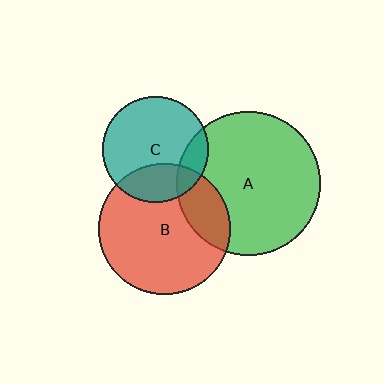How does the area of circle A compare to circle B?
Approximately 1.2 times.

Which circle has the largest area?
Circle A (green).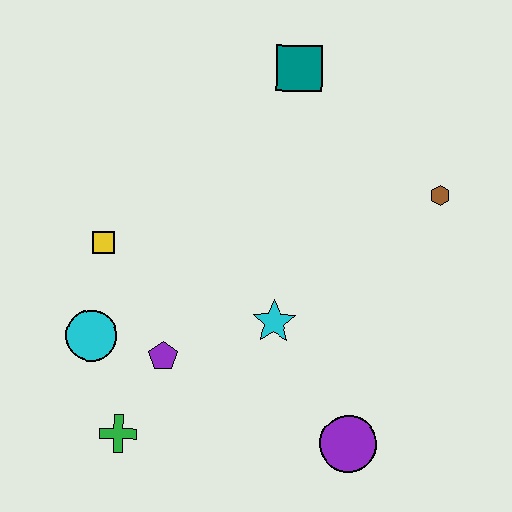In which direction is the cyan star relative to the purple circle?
The cyan star is above the purple circle.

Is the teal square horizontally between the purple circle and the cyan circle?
Yes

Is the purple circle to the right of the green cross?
Yes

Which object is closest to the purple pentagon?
The cyan circle is closest to the purple pentagon.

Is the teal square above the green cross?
Yes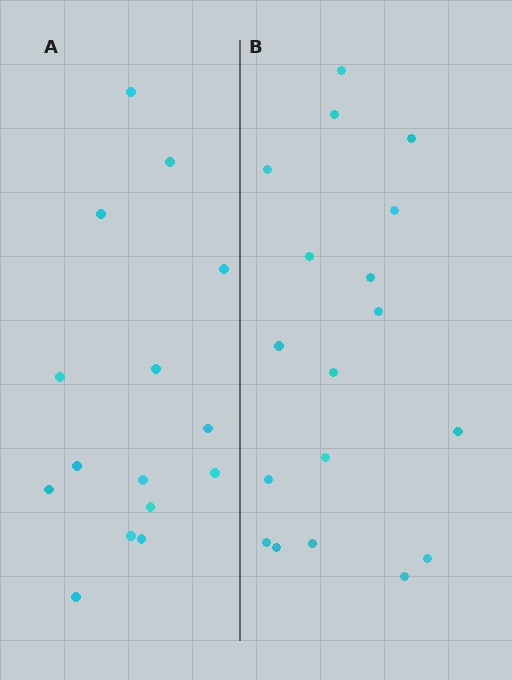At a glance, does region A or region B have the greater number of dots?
Region B (the right region) has more dots.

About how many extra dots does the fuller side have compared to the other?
Region B has just a few more — roughly 2 or 3 more dots than region A.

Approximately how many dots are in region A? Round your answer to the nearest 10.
About 20 dots. (The exact count is 15, which rounds to 20.)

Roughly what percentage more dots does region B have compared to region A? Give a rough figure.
About 20% more.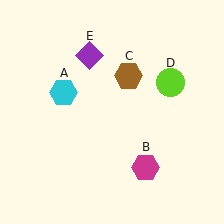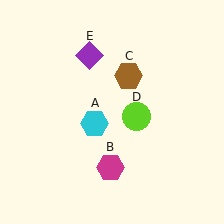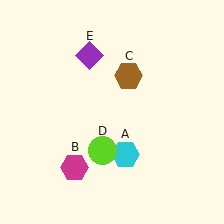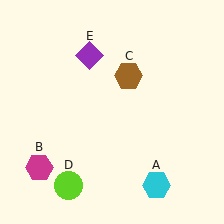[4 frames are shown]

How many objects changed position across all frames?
3 objects changed position: cyan hexagon (object A), magenta hexagon (object B), lime circle (object D).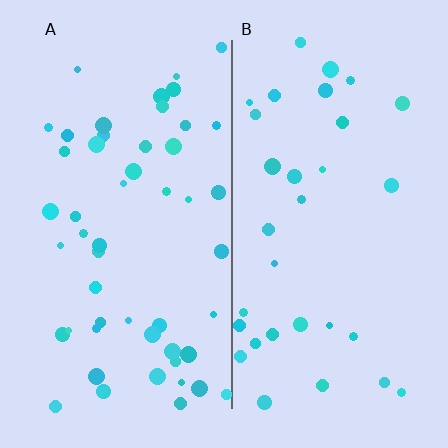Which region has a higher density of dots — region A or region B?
A (the left).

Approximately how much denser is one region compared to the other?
Approximately 1.6× — region A over region B.